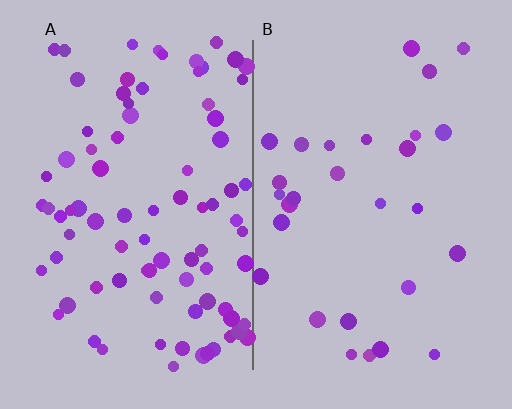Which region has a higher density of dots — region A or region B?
A (the left).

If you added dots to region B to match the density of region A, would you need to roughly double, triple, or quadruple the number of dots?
Approximately triple.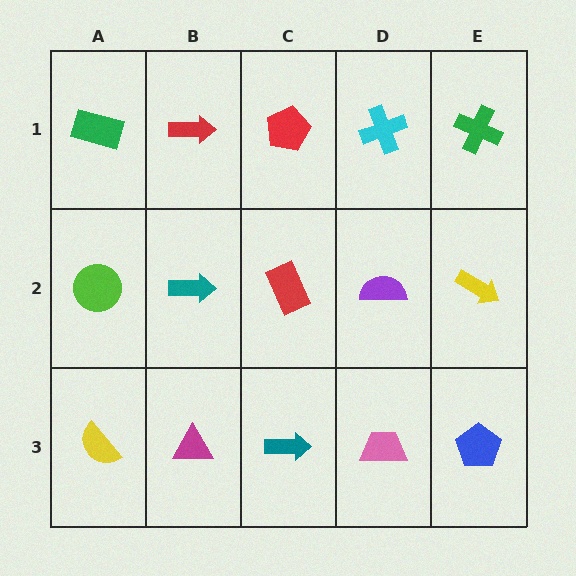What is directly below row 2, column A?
A yellow semicircle.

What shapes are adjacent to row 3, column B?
A teal arrow (row 2, column B), a yellow semicircle (row 3, column A), a teal arrow (row 3, column C).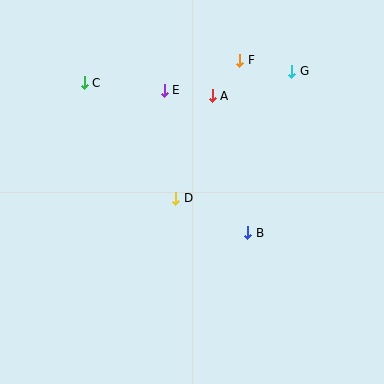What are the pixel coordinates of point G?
Point G is at (292, 71).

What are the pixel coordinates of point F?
Point F is at (240, 60).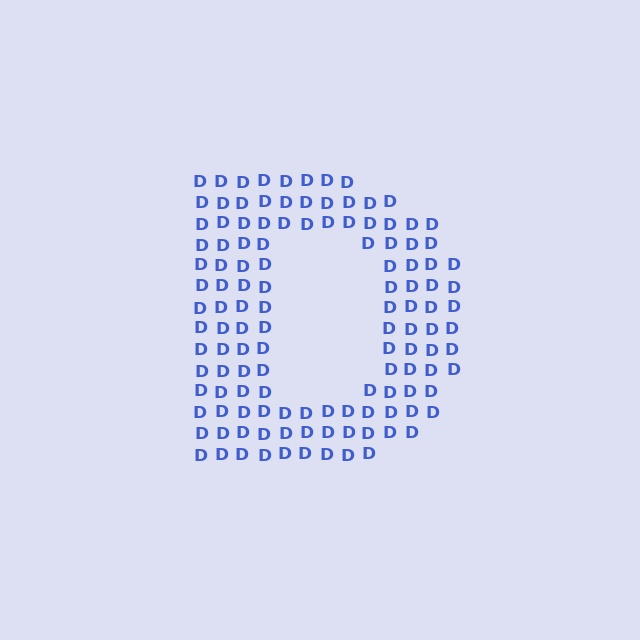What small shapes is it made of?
It is made of small letter D's.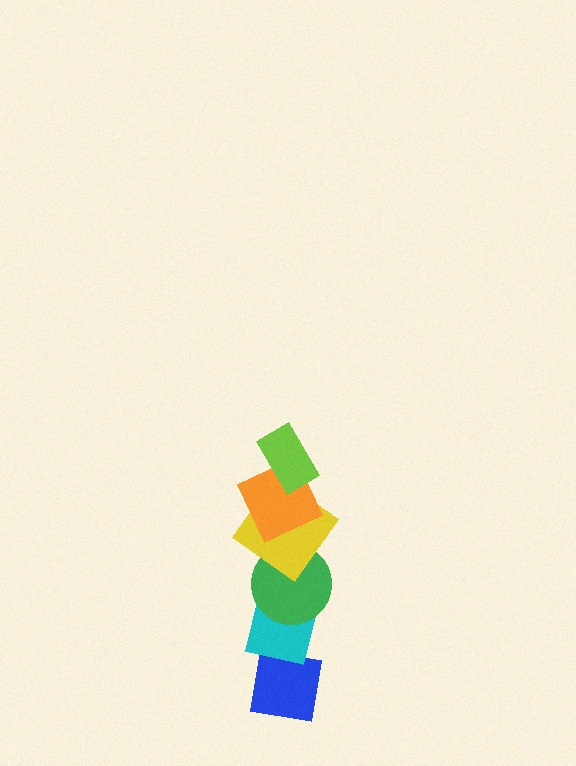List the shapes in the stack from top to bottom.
From top to bottom: the lime rectangle, the orange square, the yellow diamond, the green circle, the cyan square, the blue square.